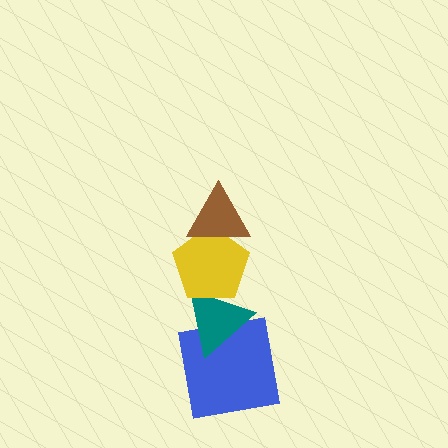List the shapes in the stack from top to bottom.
From top to bottom: the brown triangle, the yellow pentagon, the teal triangle, the blue square.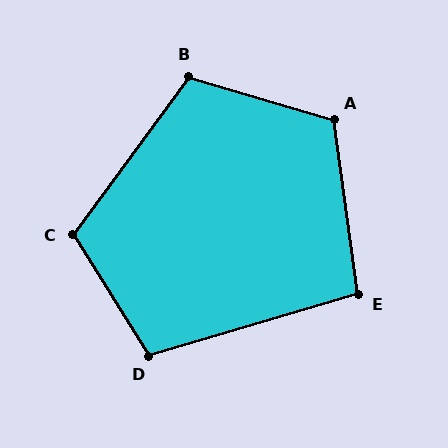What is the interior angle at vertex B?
Approximately 110 degrees (obtuse).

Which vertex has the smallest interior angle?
E, at approximately 98 degrees.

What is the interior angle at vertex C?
Approximately 112 degrees (obtuse).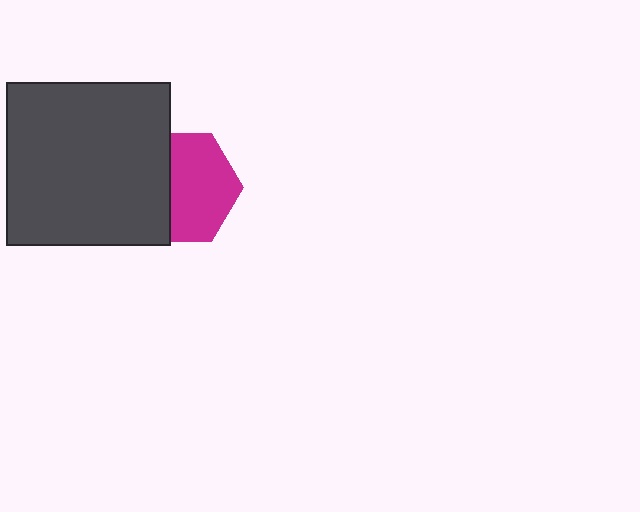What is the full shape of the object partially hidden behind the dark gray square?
The partially hidden object is a magenta hexagon.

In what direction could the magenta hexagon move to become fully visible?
The magenta hexagon could move right. That would shift it out from behind the dark gray square entirely.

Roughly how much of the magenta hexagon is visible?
About half of it is visible (roughly 60%).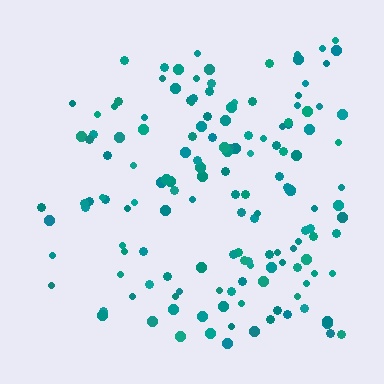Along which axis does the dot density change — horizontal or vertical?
Horizontal.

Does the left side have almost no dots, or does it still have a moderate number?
Still a moderate number, just noticeably fewer than the right.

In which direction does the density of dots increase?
From left to right, with the right side densest.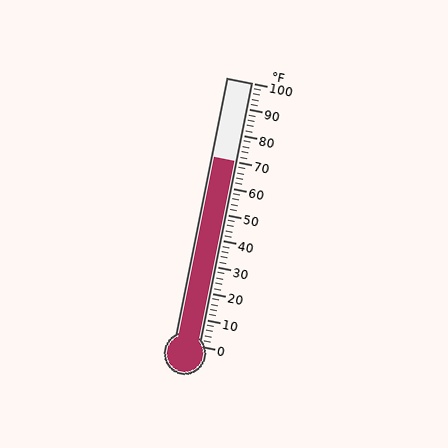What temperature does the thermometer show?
The thermometer shows approximately 70°F.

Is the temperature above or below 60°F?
The temperature is above 60°F.